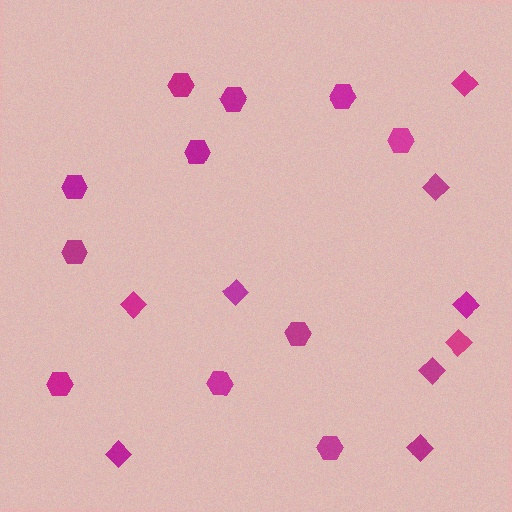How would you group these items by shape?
There are 2 groups: one group of hexagons (11) and one group of diamonds (9).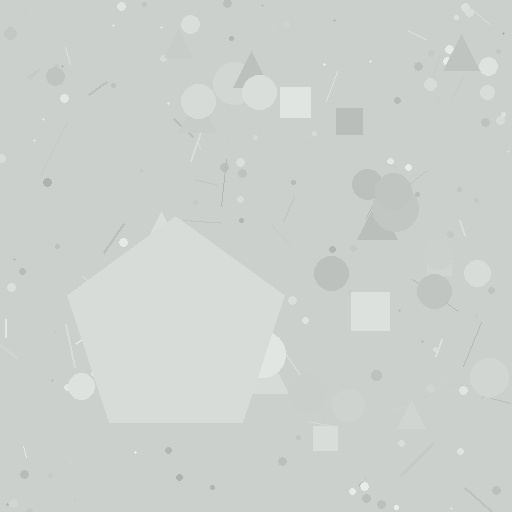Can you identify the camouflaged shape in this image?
The camouflaged shape is a pentagon.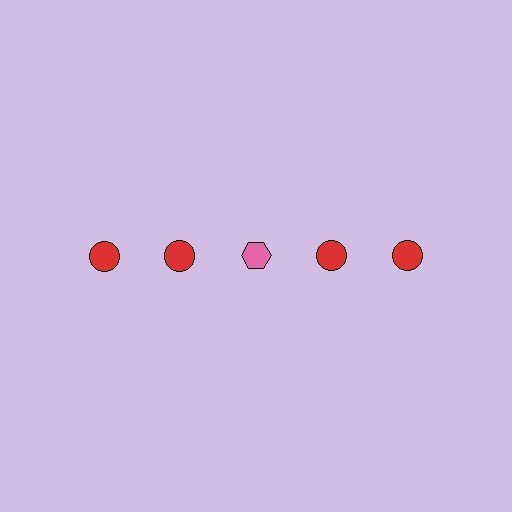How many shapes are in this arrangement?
There are 5 shapes arranged in a grid pattern.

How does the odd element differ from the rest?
It differs in both color (pink instead of red) and shape (hexagon instead of circle).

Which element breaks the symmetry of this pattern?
The pink hexagon in the top row, center column breaks the symmetry. All other shapes are red circles.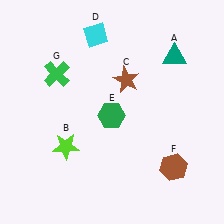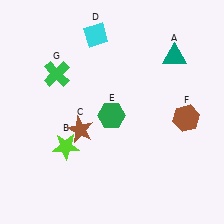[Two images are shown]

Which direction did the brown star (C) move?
The brown star (C) moved down.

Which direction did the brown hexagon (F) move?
The brown hexagon (F) moved up.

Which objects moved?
The objects that moved are: the brown star (C), the brown hexagon (F).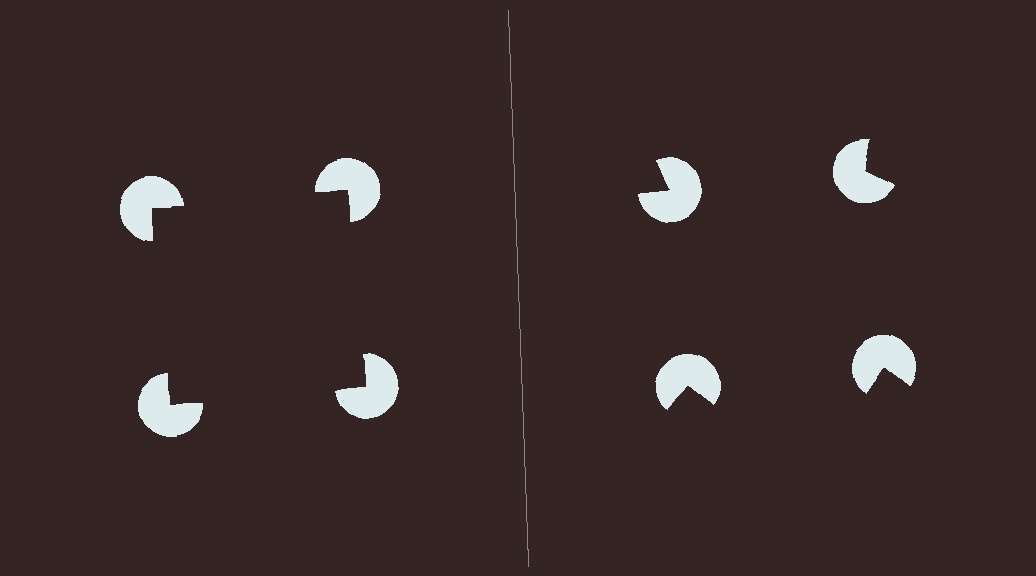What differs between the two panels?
The pac-man discs are positioned identically on both sides; only the wedge orientations differ. On the left they align to a square; on the right they are misaligned.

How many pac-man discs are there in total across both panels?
8 — 4 on each side.